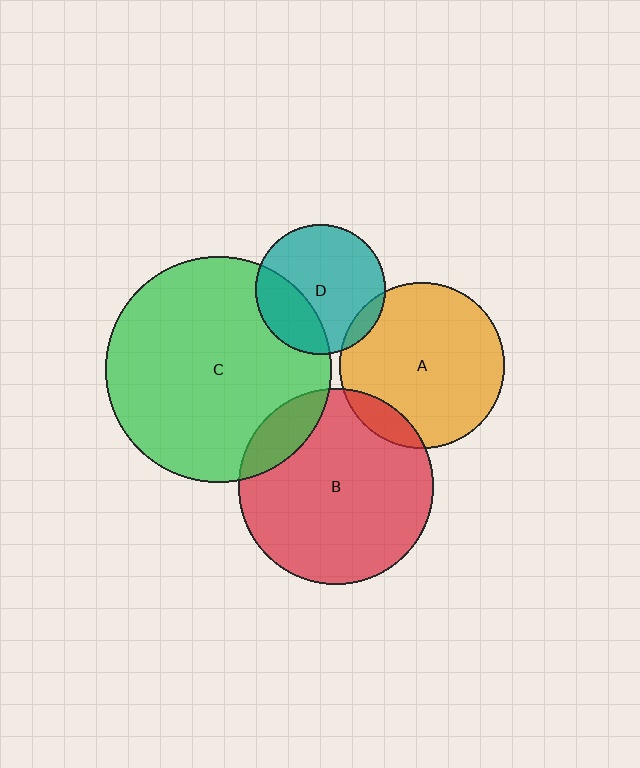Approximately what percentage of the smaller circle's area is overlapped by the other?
Approximately 10%.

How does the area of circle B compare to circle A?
Approximately 1.4 times.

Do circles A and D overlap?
Yes.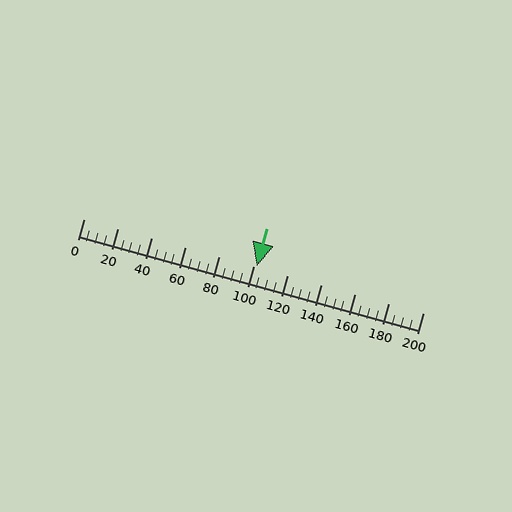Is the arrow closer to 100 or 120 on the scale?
The arrow is closer to 100.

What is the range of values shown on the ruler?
The ruler shows values from 0 to 200.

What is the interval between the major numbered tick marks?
The major tick marks are spaced 20 units apart.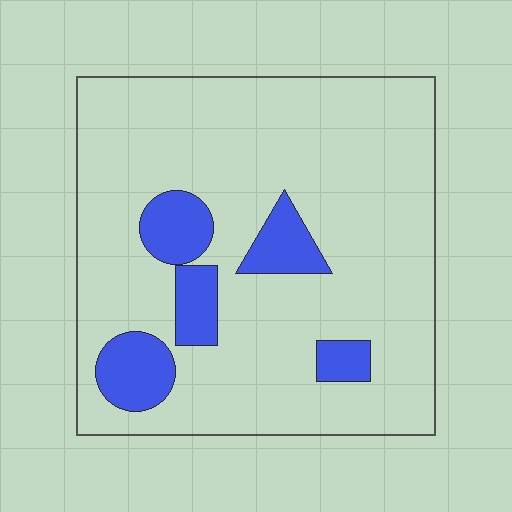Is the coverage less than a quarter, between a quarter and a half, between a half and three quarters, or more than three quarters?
Less than a quarter.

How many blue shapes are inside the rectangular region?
5.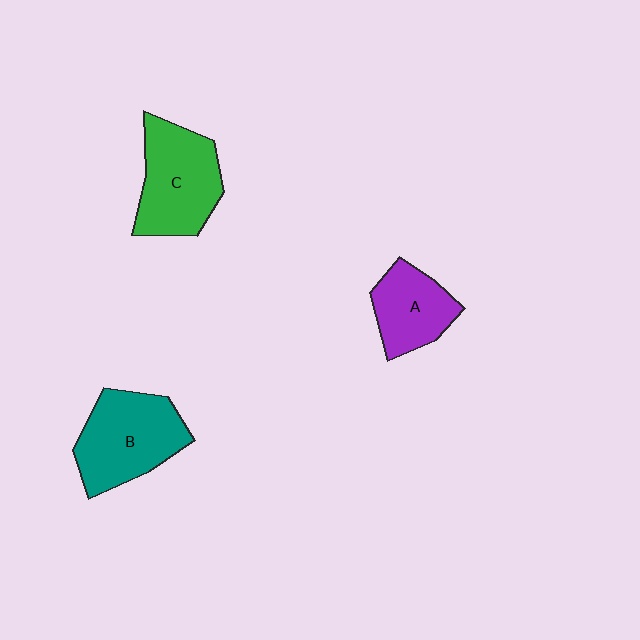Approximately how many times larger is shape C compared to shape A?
Approximately 1.4 times.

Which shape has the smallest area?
Shape A (purple).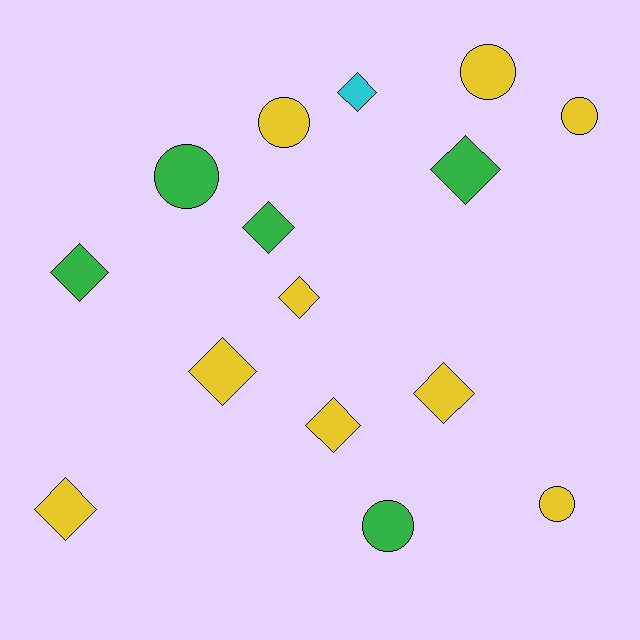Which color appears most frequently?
Yellow, with 9 objects.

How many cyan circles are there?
There are no cyan circles.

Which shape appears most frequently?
Diamond, with 9 objects.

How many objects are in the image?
There are 15 objects.